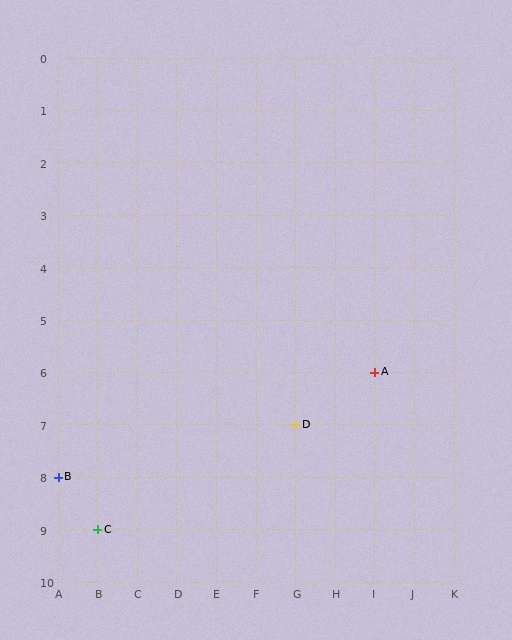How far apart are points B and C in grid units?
Points B and C are 1 column and 1 row apart (about 1.4 grid units diagonally).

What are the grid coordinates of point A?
Point A is at grid coordinates (I, 6).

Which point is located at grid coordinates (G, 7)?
Point D is at (G, 7).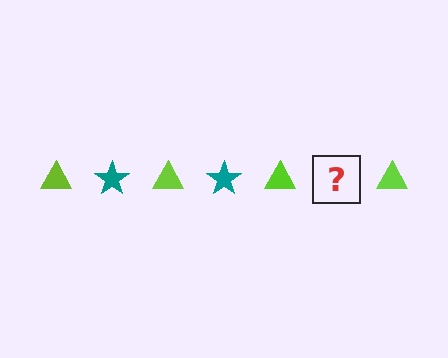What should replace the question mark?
The question mark should be replaced with a teal star.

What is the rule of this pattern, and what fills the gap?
The rule is that the pattern alternates between lime triangle and teal star. The gap should be filled with a teal star.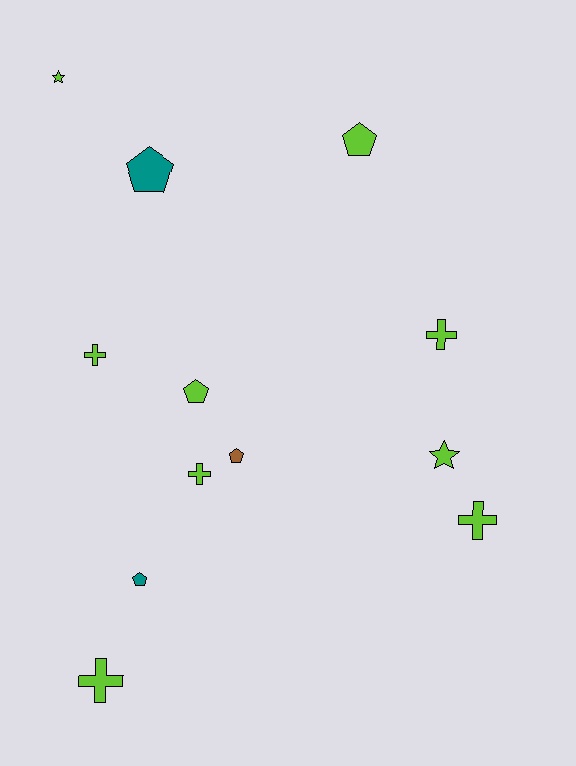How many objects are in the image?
There are 12 objects.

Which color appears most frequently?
Lime, with 9 objects.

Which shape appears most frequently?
Pentagon, with 5 objects.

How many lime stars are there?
There are 2 lime stars.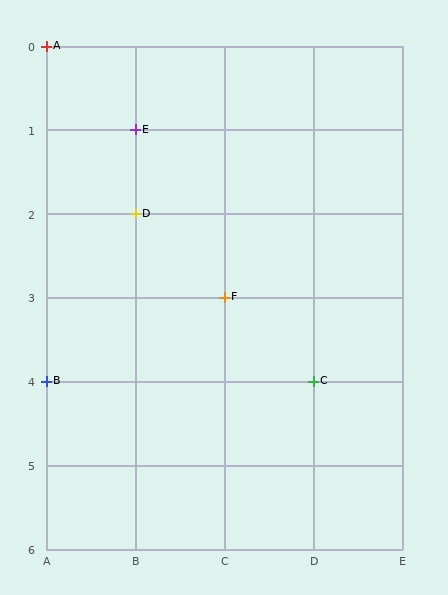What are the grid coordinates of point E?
Point E is at grid coordinates (B, 1).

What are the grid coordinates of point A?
Point A is at grid coordinates (A, 0).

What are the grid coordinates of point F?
Point F is at grid coordinates (C, 3).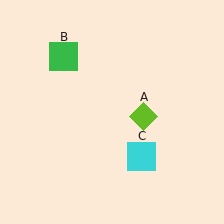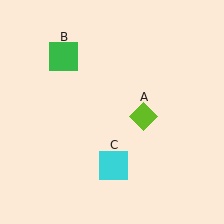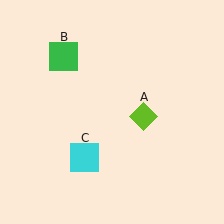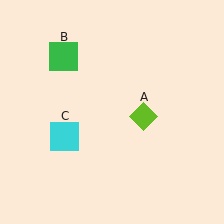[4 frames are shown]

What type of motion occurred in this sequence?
The cyan square (object C) rotated clockwise around the center of the scene.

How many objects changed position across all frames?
1 object changed position: cyan square (object C).